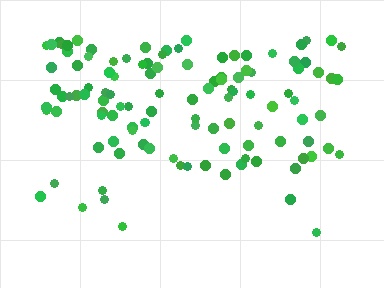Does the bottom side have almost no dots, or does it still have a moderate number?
Still a moderate number, just noticeably fewer than the top.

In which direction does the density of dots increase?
From bottom to top, with the top side densest.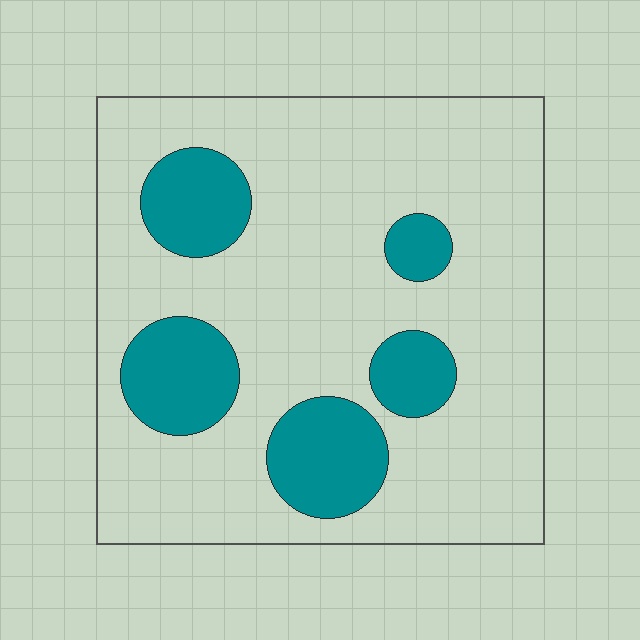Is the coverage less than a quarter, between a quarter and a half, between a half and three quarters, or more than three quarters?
Less than a quarter.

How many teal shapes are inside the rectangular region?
5.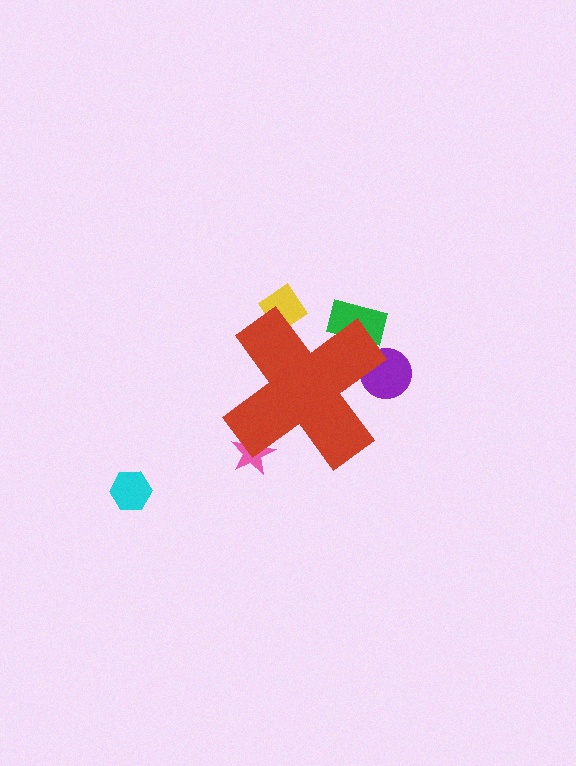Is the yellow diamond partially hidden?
Yes, the yellow diamond is partially hidden behind the red cross.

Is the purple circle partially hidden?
Yes, the purple circle is partially hidden behind the red cross.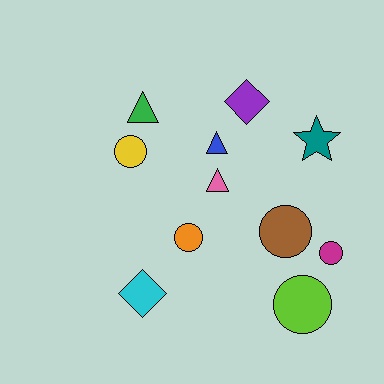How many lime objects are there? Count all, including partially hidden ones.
There is 1 lime object.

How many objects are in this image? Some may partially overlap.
There are 11 objects.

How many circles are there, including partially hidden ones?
There are 5 circles.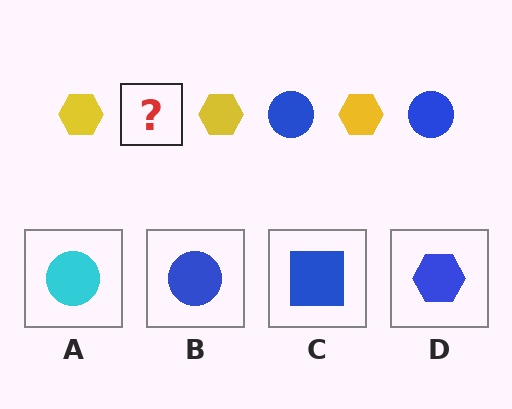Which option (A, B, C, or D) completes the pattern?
B.